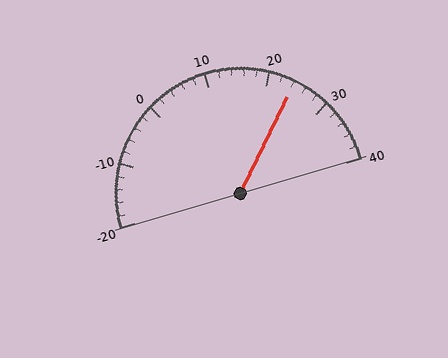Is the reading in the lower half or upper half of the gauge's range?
The reading is in the upper half of the range (-20 to 40).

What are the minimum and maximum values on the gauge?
The gauge ranges from -20 to 40.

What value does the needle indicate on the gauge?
The needle indicates approximately 24.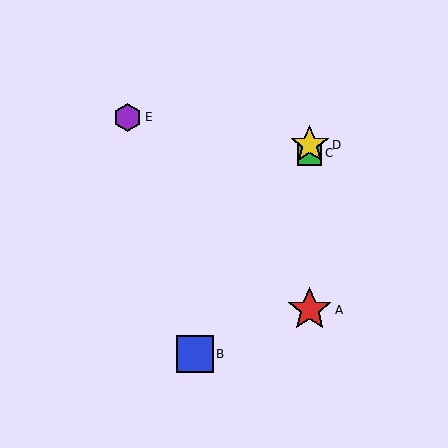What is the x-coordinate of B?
Object B is at x≈195.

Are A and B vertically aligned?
No, A is at x≈310 and B is at x≈195.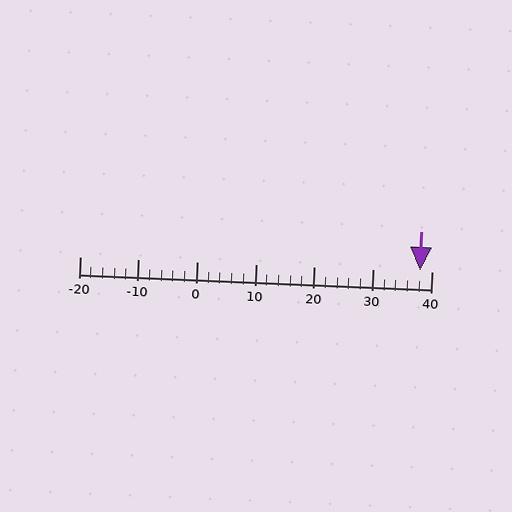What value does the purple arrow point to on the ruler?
The purple arrow points to approximately 38.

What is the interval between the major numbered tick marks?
The major tick marks are spaced 10 units apart.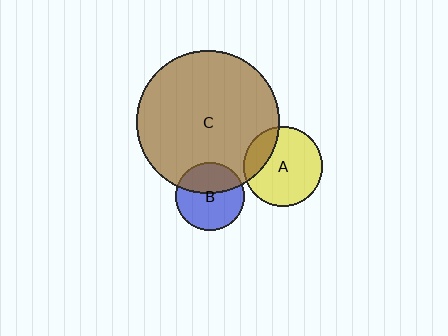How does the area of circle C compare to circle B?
Approximately 4.4 times.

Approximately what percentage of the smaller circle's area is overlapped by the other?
Approximately 40%.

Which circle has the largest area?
Circle C (brown).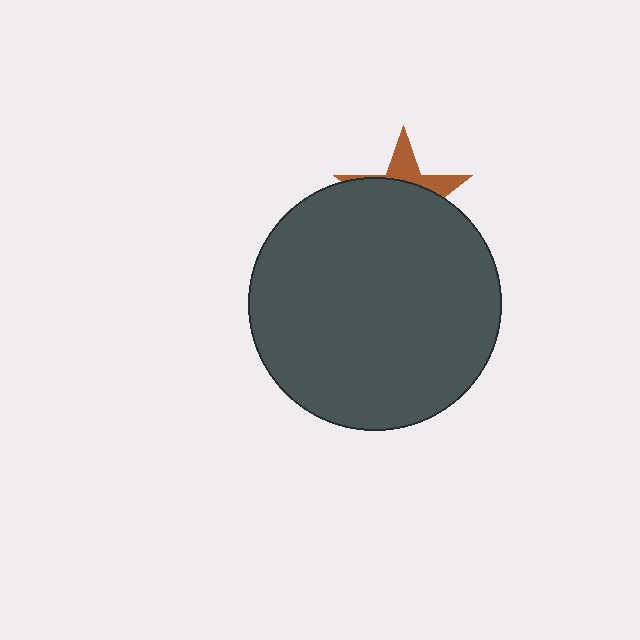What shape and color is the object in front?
The object in front is a dark gray circle.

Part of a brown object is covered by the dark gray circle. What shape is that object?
It is a star.